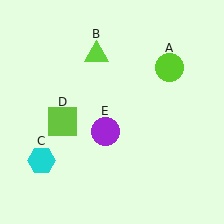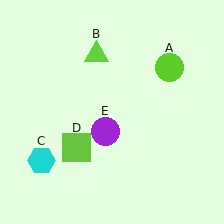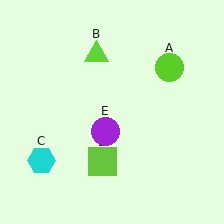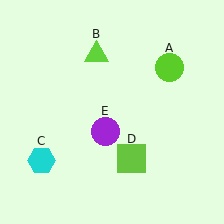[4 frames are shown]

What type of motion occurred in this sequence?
The lime square (object D) rotated counterclockwise around the center of the scene.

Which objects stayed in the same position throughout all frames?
Lime circle (object A) and lime triangle (object B) and cyan hexagon (object C) and purple circle (object E) remained stationary.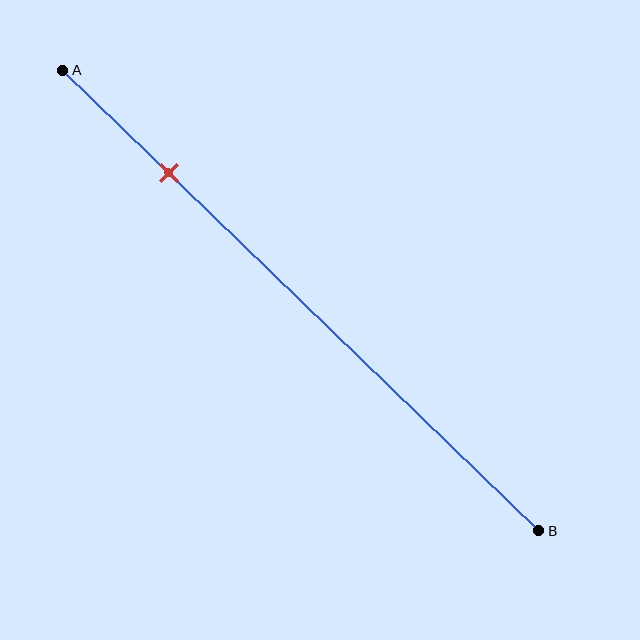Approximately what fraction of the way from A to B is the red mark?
The red mark is approximately 20% of the way from A to B.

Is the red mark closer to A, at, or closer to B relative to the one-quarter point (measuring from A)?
The red mark is approximately at the one-quarter point of segment AB.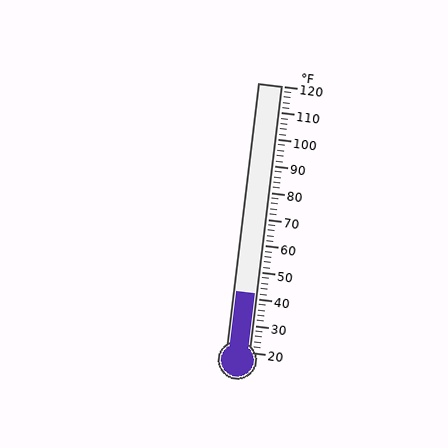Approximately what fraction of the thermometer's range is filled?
The thermometer is filled to approximately 20% of its range.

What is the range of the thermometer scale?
The thermometer scale ranges from 20°F to 120°F.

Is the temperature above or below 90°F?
The temperature is below 90°F.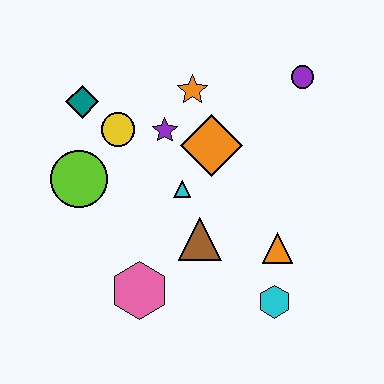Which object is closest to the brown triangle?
The cyan triangle is closest to the brown triangle.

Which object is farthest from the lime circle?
The purple circle is farthest from the lime circle.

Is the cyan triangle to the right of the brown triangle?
No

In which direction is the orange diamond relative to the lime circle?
The orange diamond is to the right of the lime circle.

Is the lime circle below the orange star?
Yes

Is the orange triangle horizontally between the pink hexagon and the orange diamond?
No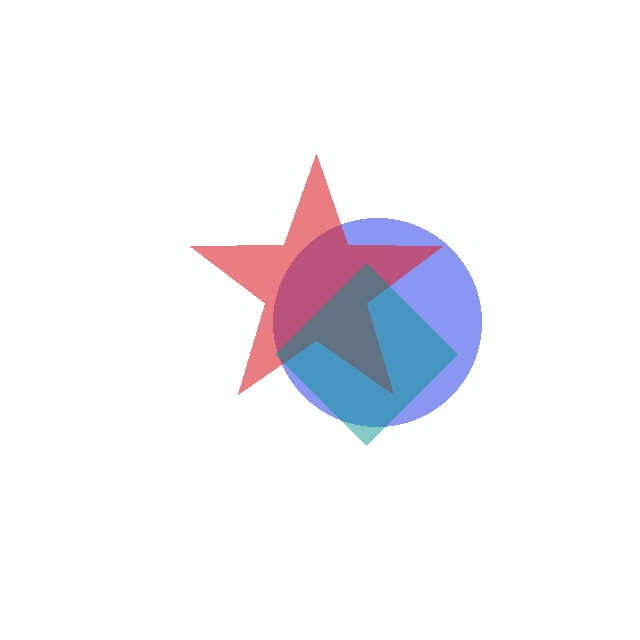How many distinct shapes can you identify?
There are 3 distinct shapes: a blue circle, a red star, a teal diamond.